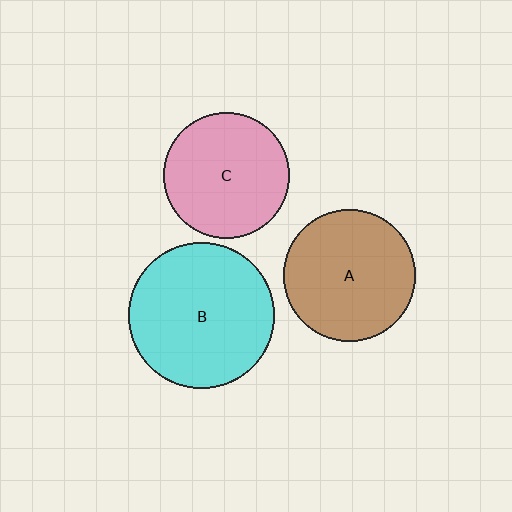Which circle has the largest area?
Circle B (cyan).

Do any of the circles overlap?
No, none of the circles overlap.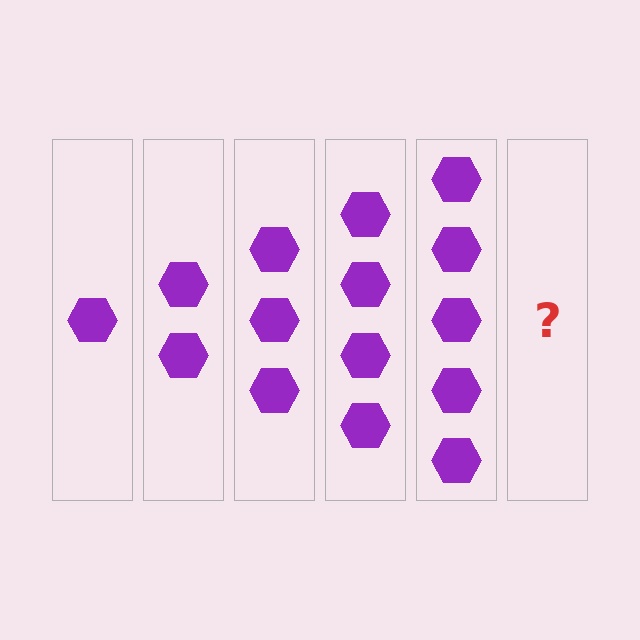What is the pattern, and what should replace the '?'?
The pattern is that each step adds one more hexagon. The '?' should be 6 hexagons.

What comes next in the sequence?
The next element should be 6 hexagons.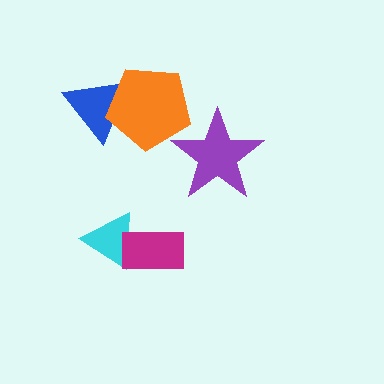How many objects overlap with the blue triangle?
1 object overlaps with the blue triangle.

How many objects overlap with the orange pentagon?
2 objects overlap with the orange pentagon.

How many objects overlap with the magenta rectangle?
1 object overlaps with the magenta rectangle.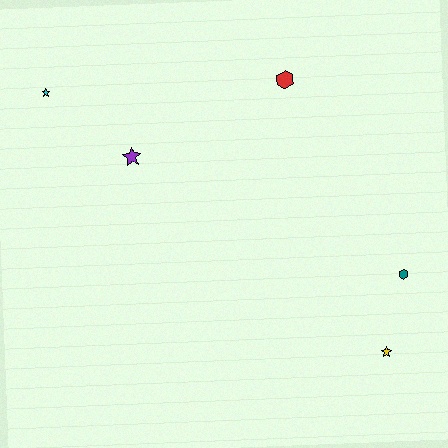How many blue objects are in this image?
There are no blue objects.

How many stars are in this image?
There are 3 stars.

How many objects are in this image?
There are 5 objects.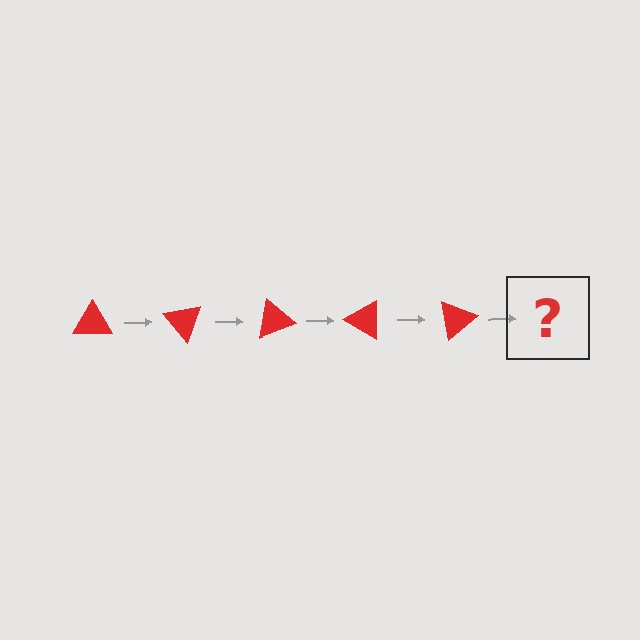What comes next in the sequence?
The next element should be a red triangle rotated 250 degrees.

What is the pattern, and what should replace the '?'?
The pattern is that the triangle rotates 50 degrees each step. The '?' should be a red triangle rotated 250 degrees.